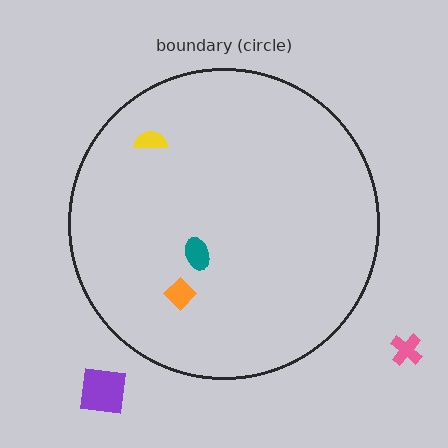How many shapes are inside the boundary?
3 inside, 2 outside.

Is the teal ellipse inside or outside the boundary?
Inside.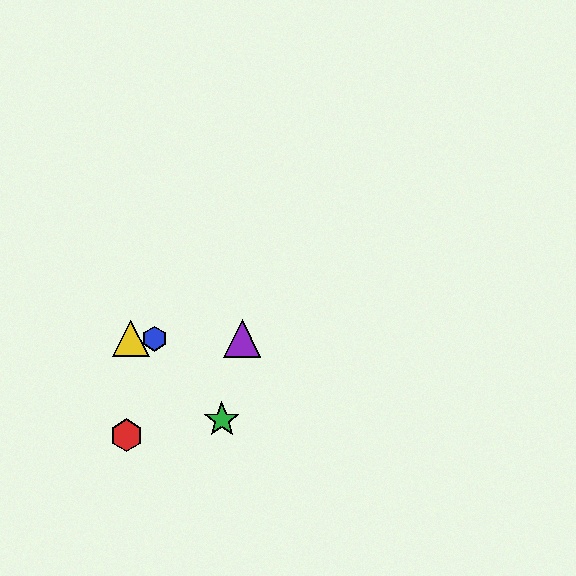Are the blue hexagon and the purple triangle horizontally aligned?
Yes, both are at y≈339.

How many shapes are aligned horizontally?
3 shapes (the blue hexagon, the yellow triangle, the purple triangle) are aligned horizontally.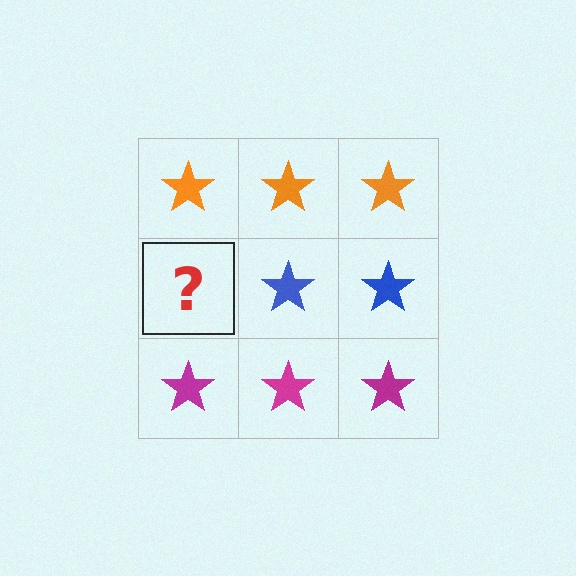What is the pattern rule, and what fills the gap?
The rule is that each row has a consistent color. The gap should be filled with a blue star.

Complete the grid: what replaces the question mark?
The question mark should be replaced with a blue star.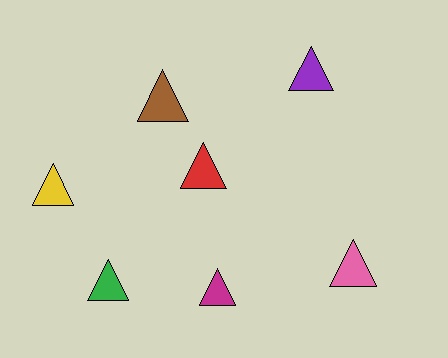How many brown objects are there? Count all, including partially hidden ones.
There is 1 brown object.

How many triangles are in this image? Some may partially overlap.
There are 7 triangles.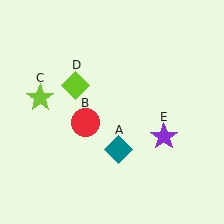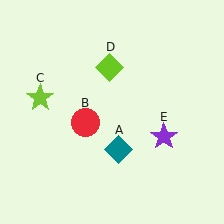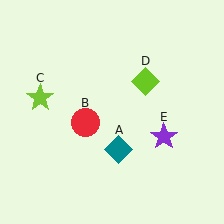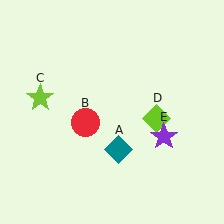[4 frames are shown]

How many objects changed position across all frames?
1 object changed position: lime diamond (object D).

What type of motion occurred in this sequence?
The lime diamond (object D) rotated clockwise around the center of the scene.